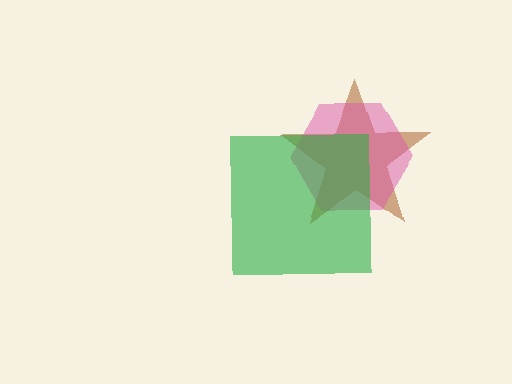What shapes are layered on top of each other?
The layered shapes are: a brown star, a pink hexagon, a green square.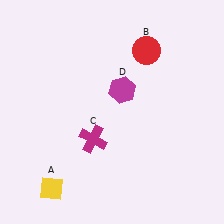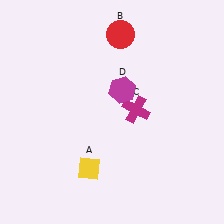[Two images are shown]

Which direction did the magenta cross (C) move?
The magenta cross (C) moved right.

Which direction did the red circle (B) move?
The red circle (B) moved left.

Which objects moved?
The objects that moved are: the yellow diamond (A), the red circle (B), the magenta cross (C).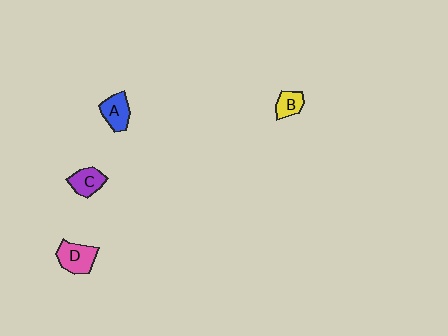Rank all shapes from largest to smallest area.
From largest to smallest: D (pink), A (blue), C (purple), B (yellow).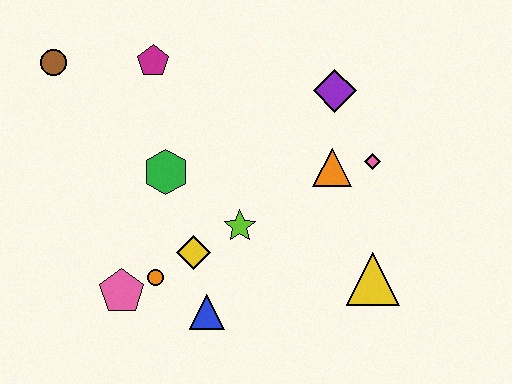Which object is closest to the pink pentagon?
The orange circle is closest to the pink pentagon.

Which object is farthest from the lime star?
The brown circle is farthest from the lime star.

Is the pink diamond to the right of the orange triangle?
Yes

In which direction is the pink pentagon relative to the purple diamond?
The pink pentagon is to the left of the purple diamond.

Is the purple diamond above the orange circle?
Yes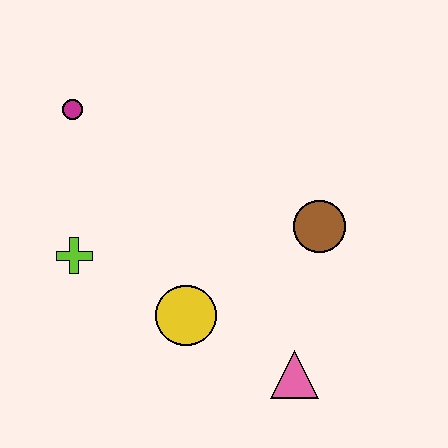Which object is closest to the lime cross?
The yellow circle is closest to the lime cross.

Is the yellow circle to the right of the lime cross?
Yes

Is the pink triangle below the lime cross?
Yes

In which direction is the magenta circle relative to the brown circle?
The magenta circle is to the left of the brown circle.